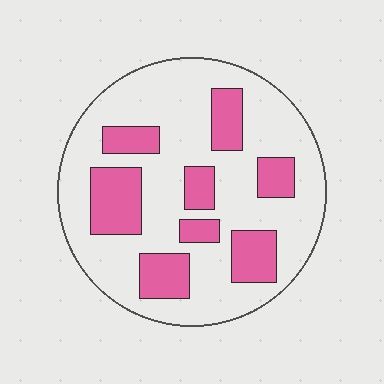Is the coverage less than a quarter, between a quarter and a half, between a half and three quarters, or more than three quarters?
Between a quarter and a half.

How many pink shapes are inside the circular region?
8.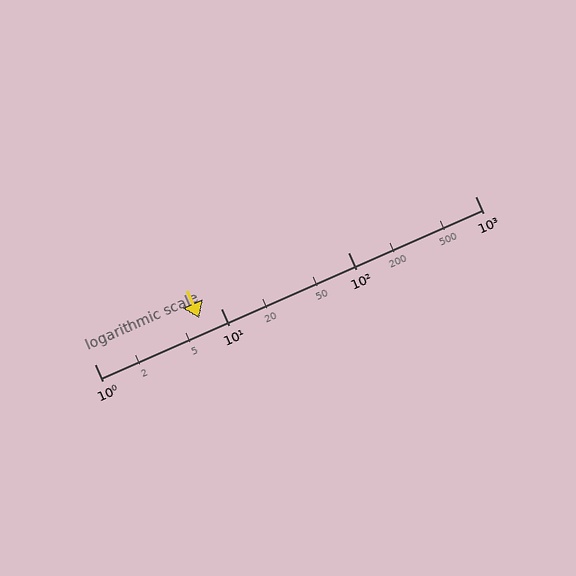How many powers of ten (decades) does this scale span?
The scale spans 3 decades, from 1 to 1000.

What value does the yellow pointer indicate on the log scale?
The pointer indicates approximately 6.7.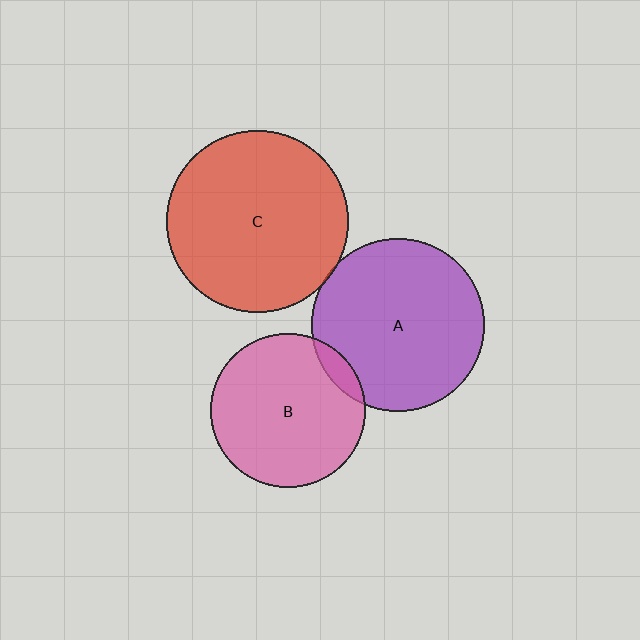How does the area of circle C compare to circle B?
Approximately 1.4 times.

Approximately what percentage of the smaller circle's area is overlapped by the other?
Approximately 5%.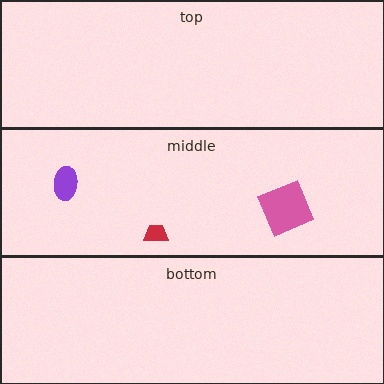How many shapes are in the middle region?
3.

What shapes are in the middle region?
The red trapezoid, the purple ellipse, the pink square.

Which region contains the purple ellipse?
The middle region.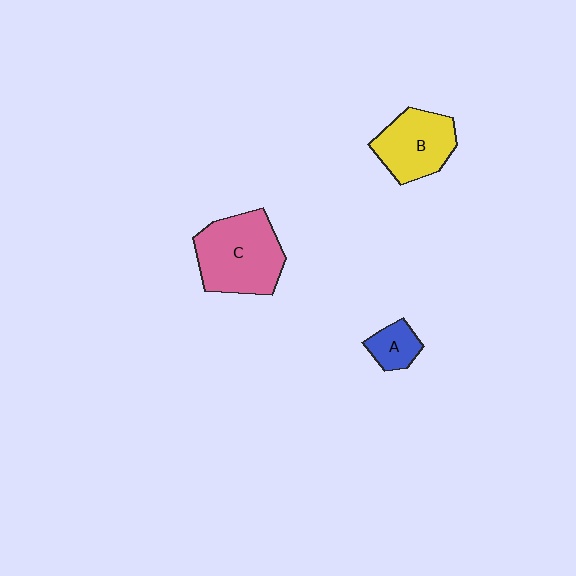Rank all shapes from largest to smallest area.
From largest to smallest: C (pink), B (yellow), A (blue).